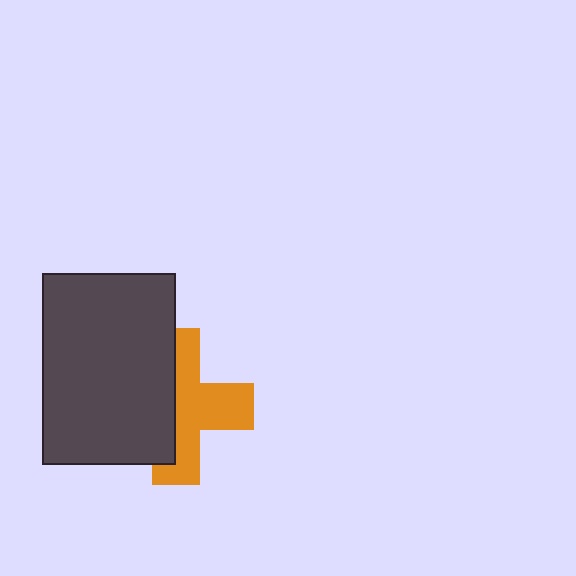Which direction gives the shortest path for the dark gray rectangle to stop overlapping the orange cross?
Moving left gives the shortest separation.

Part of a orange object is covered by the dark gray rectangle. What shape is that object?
It is a cross.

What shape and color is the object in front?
The object in front is a dark gray rectangle.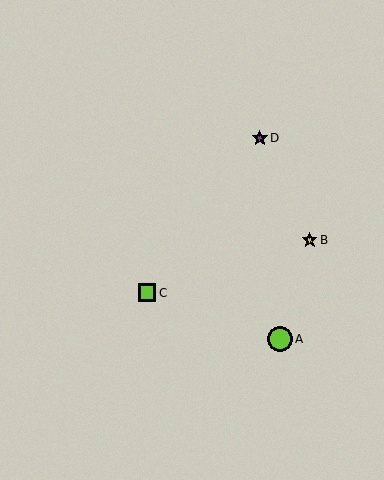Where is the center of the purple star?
The center of the purple star is at (260, 138).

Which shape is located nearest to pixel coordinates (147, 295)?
The lime square (labeled C) at (147, 293) is nearest to that location.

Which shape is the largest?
The lime circle (labeled A) is the largest.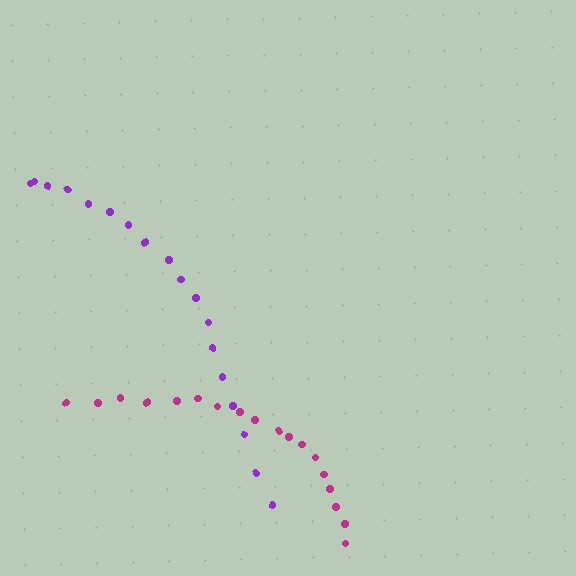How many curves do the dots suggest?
There are 2 distinct paths.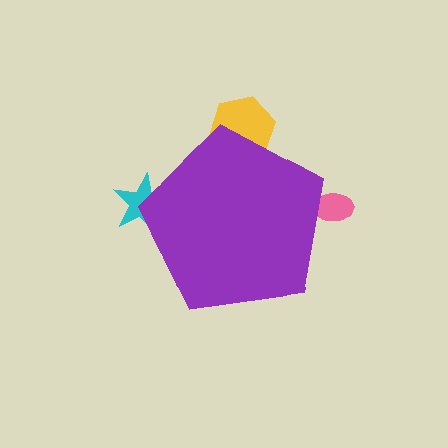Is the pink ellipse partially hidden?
Yes, the pink ellipse is partially hidden behind the purple pentagon.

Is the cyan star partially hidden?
Yes, the cyan star is partially hidden behind the purple pentagon.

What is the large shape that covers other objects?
A purple pentagon.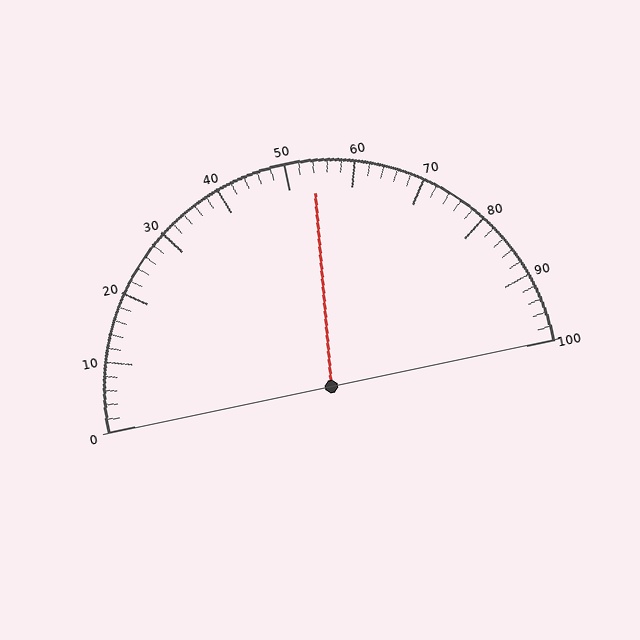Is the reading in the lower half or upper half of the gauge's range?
The reading is in the upper half of the range (0 to 100).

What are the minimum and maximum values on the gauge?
The gauge ranges from 0 to 100.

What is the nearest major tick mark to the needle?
The nearest major tick mark is 50.